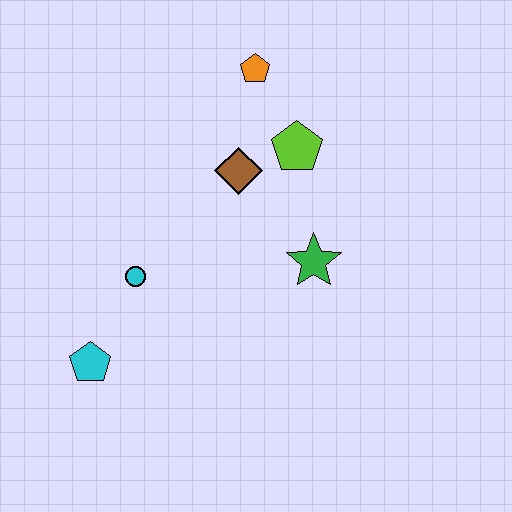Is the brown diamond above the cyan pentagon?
Yes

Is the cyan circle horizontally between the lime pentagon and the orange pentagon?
No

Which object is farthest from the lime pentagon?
The cyan pentagon is farthest from the lime pentagon.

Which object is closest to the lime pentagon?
The brown diamond is closest to the lime pentagon.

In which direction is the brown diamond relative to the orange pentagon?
The brown diamond is below the orange pentagon.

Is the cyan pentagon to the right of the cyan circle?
No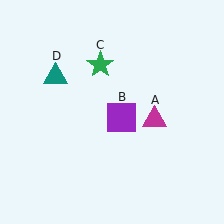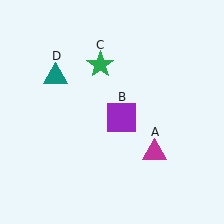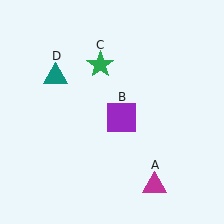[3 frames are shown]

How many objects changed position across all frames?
1 object changed position: magenta triangle (object A).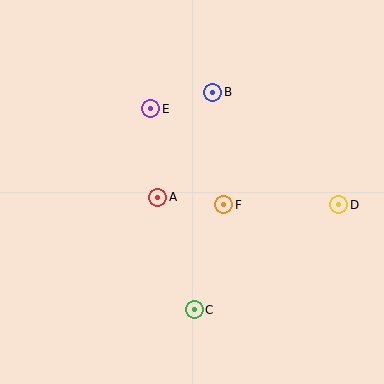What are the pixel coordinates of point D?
Point D is at (339, 205).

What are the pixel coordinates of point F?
Point F is at (224, 205).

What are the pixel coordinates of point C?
Point C is at (194, 310).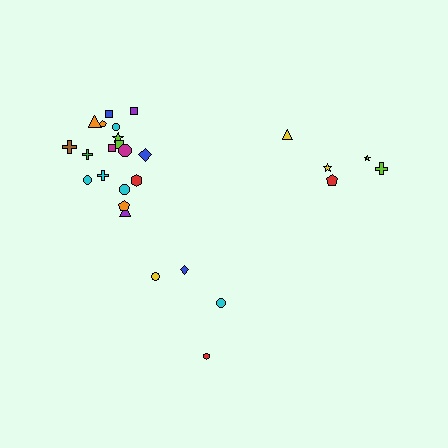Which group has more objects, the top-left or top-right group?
The top-left group.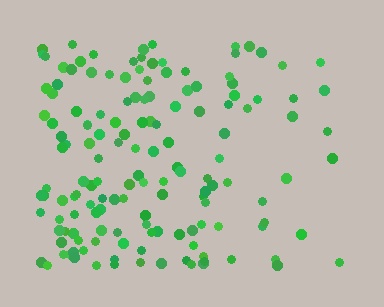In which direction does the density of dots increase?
From right to left, with the left side densest.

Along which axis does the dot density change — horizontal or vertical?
Horizontal.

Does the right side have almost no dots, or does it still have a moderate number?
Still a moderate number, just noticeably fewer than the left.